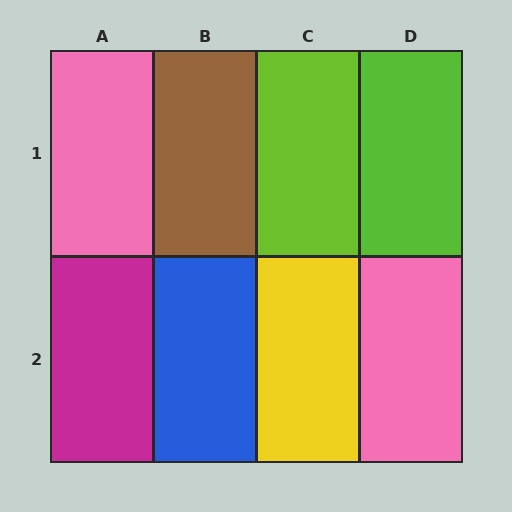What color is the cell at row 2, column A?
Magenta.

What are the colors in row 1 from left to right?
Pink, brown, lime, lime.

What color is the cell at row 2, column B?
Blue.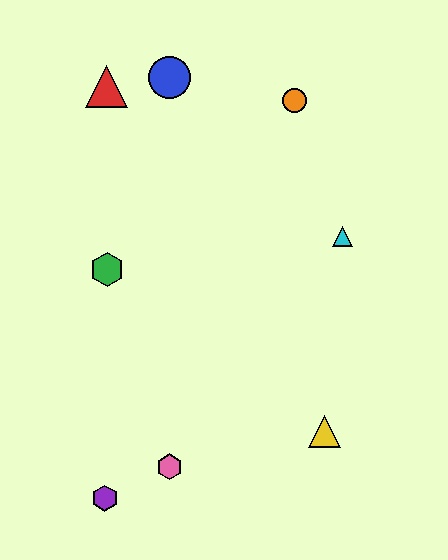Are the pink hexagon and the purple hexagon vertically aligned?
No, the pink hexagon is at x≈169 and the purple hexagon is at x≈105.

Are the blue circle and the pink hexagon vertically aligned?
Yes, both are at x≈169.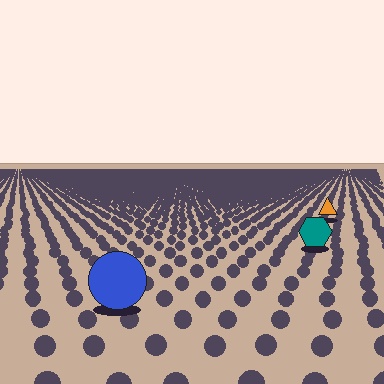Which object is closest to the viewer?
The blue circle is closest. The texture marks near it are larger and more spread out.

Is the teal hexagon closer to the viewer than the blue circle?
No. The blue circle is closer — you can tell from the texture gradient: the ground texture is coarser near it.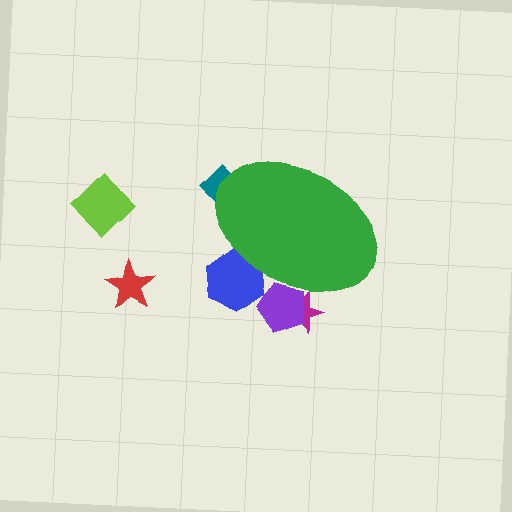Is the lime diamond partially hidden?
No, the lime diamond is fully visible.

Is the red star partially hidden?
No, the red star is fully visible.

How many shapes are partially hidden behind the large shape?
4 shapes are partially hidden.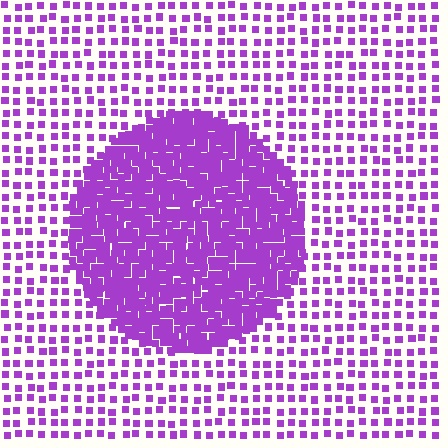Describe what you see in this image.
The image contains small purple elements arranged at two different densities. A circle-shaped region is visible where the elements are more densely packed than the surrounding area.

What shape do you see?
I see a circle.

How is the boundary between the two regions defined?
The boundary is defined by a change in element density (approximately 3.0x ratio). All elements are the same color, size, and shape.